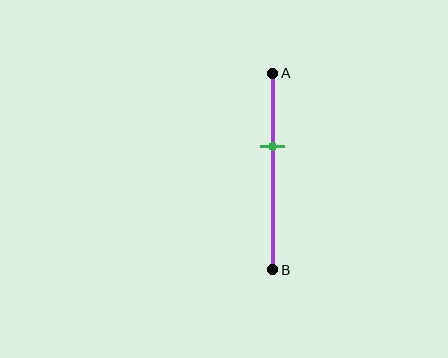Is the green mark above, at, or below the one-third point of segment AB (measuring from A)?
The green mark is below the one-third point of segment AB.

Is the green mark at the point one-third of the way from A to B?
No, the mark is at about 35% from A, not at the 33% one-third point.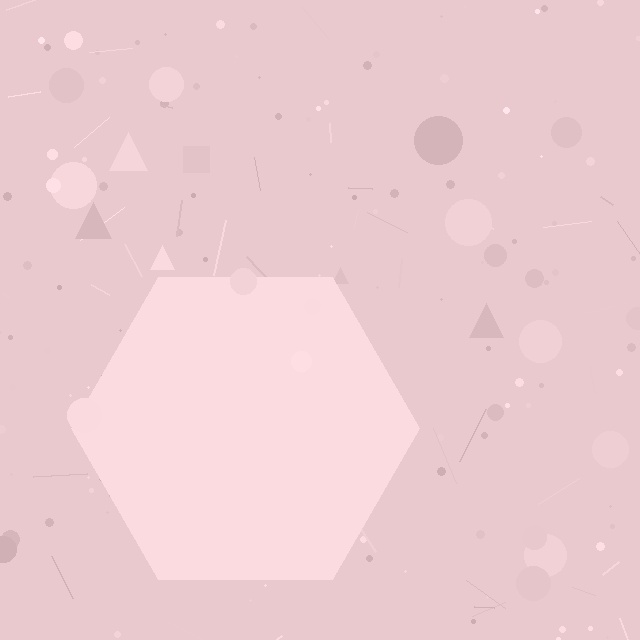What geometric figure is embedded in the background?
A hexagon is embedded in the background.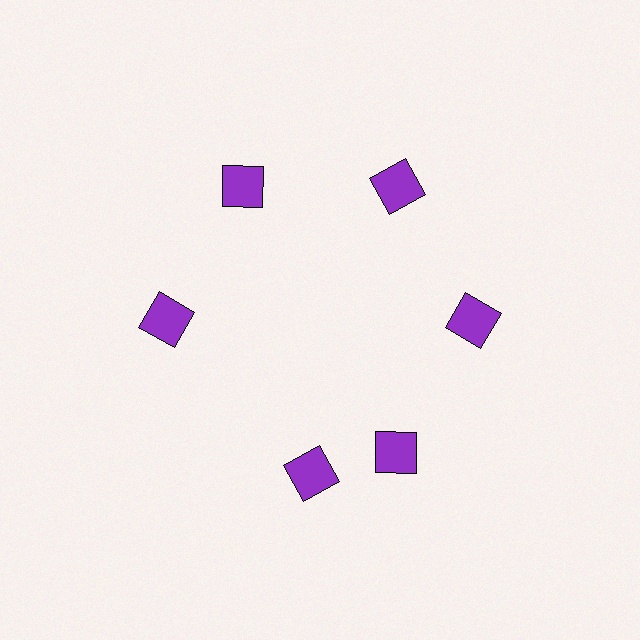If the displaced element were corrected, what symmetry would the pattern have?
It would have 6-fold rotational symmetry — the pattern would map onto itself every 60 degrees.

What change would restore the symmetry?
The symmetry would be restored by rotating it back into even spacing with its neighbors so that all 6 squares sit at equal angles and equal distance from the center.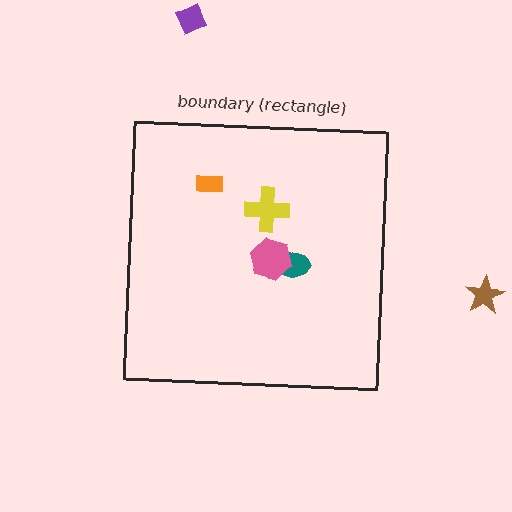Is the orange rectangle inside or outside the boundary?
Inside.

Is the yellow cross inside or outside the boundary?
Inside.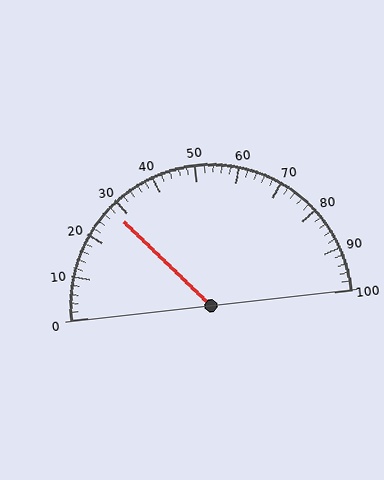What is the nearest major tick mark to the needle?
The nearest major tick mark is 30.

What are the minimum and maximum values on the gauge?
The gauge ranges from 0 to 100.